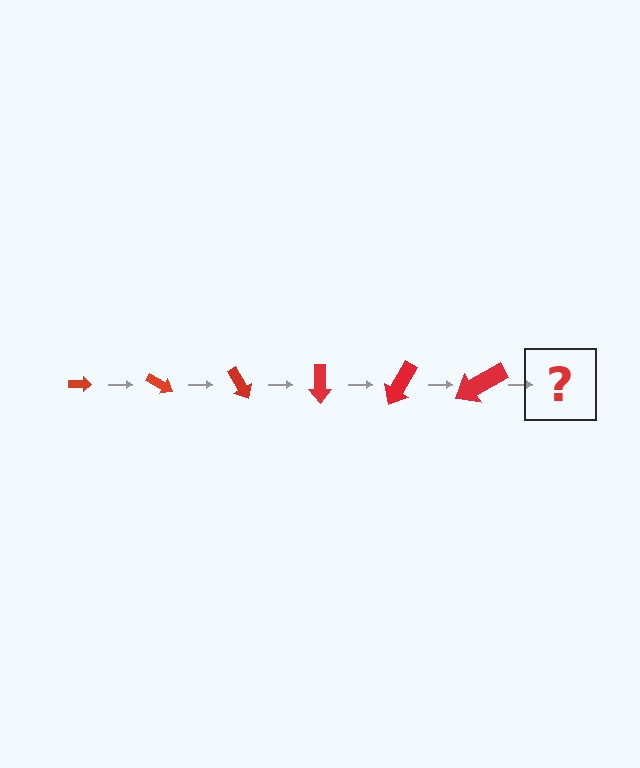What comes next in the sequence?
The next element should be an arrow, larger than the previous one and rotated 180 degrees from the start.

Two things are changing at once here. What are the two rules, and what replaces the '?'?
The two rules are that the arrow grows larger each step and it rotates 30 degrees each step. The '?' should be an arrow, larger than the previous one and rotated 180 degrees from the start.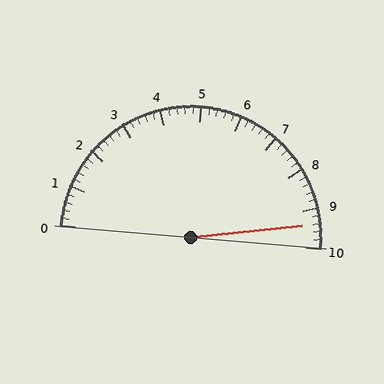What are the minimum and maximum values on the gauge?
The gauge ranges from 0 to 10.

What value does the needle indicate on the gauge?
The needle indicates approximately 9.4.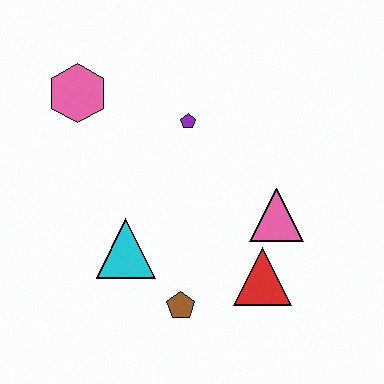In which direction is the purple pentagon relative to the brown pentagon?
The purple pentagon is above the brown pentagon.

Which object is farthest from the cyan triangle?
The pink hexagon is farthest from the cyan triangle.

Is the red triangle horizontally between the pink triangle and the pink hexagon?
Yes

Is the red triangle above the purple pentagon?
No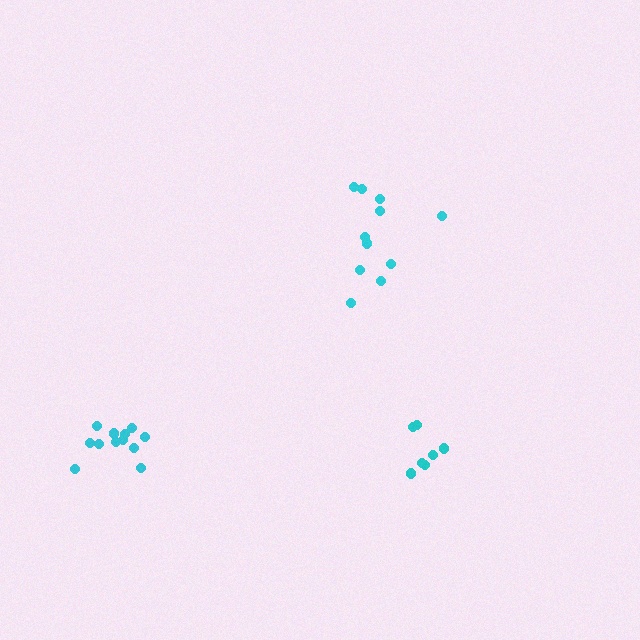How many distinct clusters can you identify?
There are 3 distinct clusters.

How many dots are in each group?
Group 1: 12 dots, Group 2: 7 dots, Group 3: 11 dots (30 total).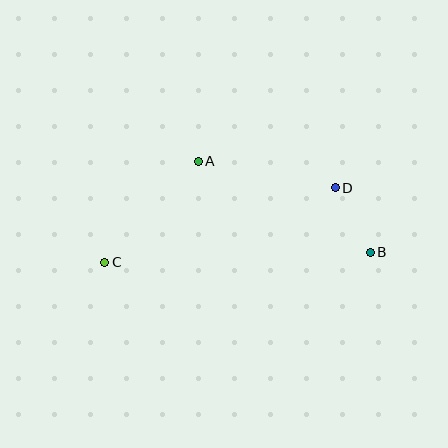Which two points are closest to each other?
Points B and D are closest to each other.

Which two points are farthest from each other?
Points B and C are farthest from each other.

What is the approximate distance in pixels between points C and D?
The distance between C and D is approximately 242 pixels.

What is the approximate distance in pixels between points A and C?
The distance between A and C is approximately 138 pixels.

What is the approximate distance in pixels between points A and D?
The distance between A and D is approximately 140 pixels.